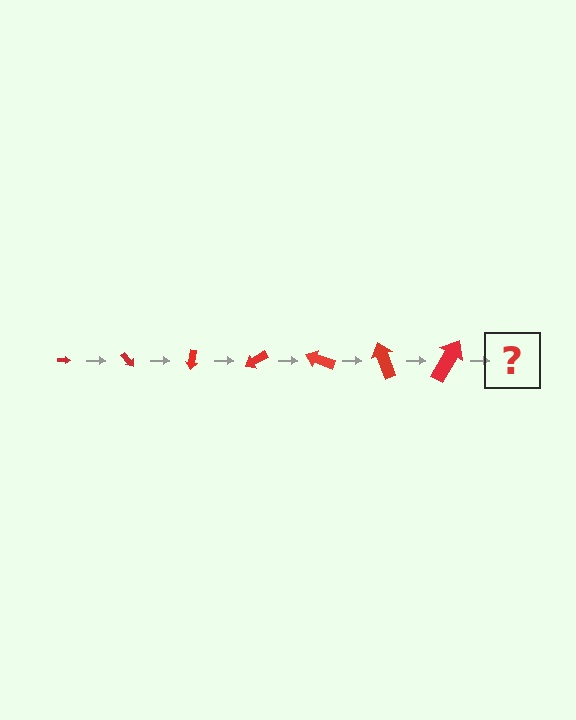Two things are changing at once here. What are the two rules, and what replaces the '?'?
The two rules are that the arrow grows larger each step and it rotates 50 degrees each step. The '?' should be an arrow, larger than the previous one and rotated 350 degrees from the start.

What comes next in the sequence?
The next element should be an arrow, larger than the previous one and rotated 350 degrees from the start.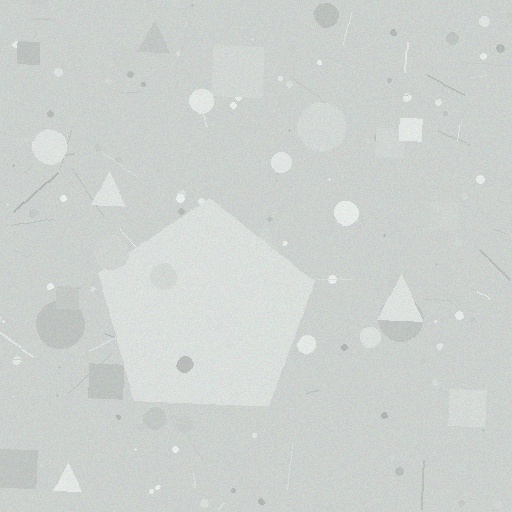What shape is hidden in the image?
A pentagon is hidden in the image.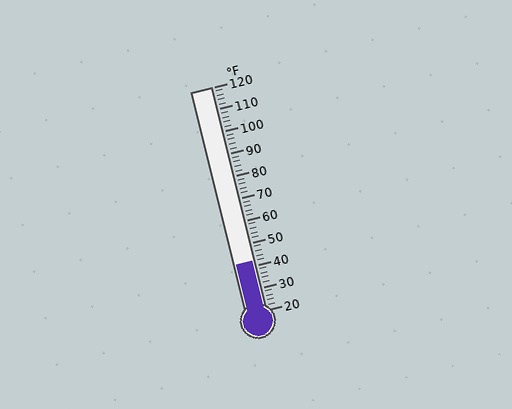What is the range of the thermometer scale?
The thermometer scale ranges from 20°F to 120°F.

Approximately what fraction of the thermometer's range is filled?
The thermometer is filled to approximately 20% of its range.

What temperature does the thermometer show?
The thermometer shows approximately 42°F.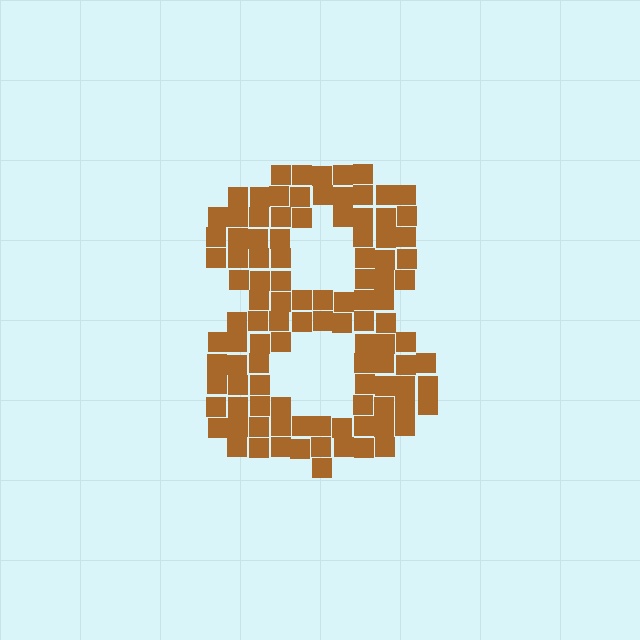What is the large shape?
The large shape is the digit 8.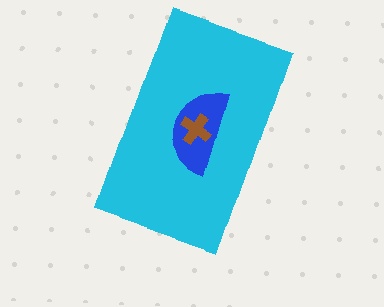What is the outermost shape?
The cyan rectangle.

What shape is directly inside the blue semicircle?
The brown cross.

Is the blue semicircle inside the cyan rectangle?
Yes.